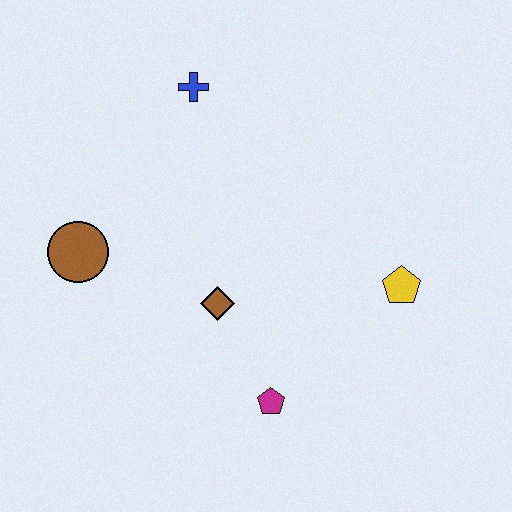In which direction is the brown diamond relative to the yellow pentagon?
The brown diamond is to the left of the yellow pentagon.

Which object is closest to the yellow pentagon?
The magenta pentagon is closest to the yellow pentagon.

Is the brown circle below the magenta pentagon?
No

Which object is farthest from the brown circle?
The yellow pentagon is farthest from the brown circle.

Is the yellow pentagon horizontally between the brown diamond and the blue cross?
No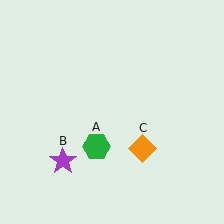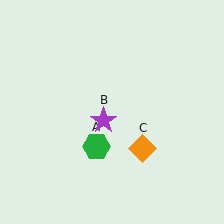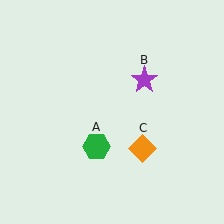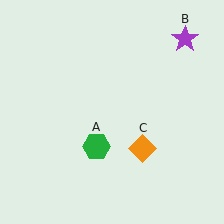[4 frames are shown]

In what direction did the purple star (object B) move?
The purple star (object B) moved up and to the right.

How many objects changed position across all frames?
1 object changed position: purple star (object B).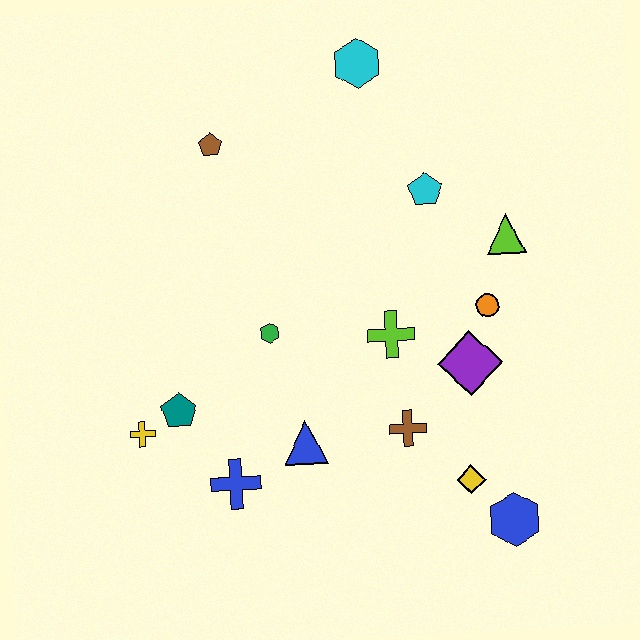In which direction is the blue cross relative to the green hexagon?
The blue cross is below the green hexagon.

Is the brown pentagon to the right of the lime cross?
No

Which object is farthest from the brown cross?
The cyan hexagon is farthest from the brown cross.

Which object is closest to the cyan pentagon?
The lime triangle is closest to the cyan pentagon.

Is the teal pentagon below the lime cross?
Yes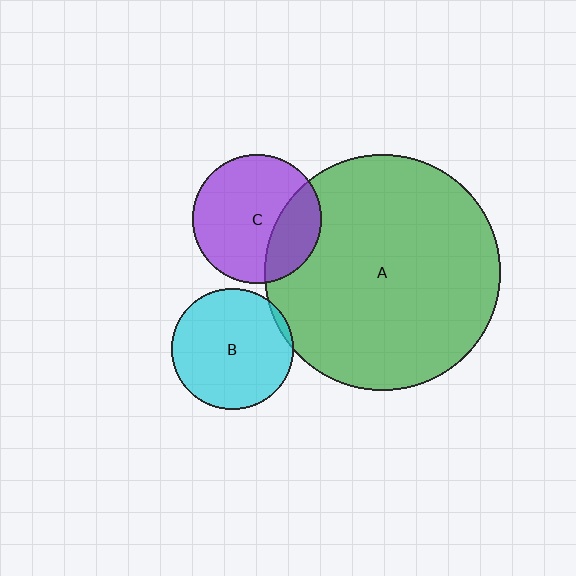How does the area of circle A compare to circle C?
Approximately 3.4 times.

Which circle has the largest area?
Circle A (green).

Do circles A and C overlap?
Yes.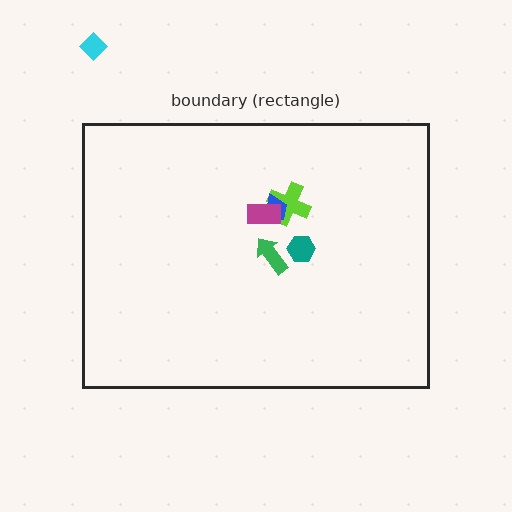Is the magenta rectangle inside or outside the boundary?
Inside.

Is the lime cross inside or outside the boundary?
Inside.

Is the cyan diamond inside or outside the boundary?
Outside.